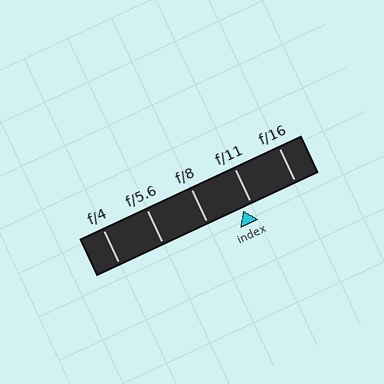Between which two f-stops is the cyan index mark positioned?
The index mark is between f/8 and f/11.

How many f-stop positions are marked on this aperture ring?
There are 5 f-stop positions marked.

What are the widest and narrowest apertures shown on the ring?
The widest aperture shown is f/4 and the narrowest is f/16.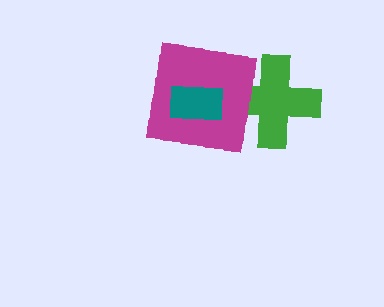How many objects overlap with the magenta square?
2 objects overlap with the magenta square.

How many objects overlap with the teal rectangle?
1 object overlaps with the teal rectangle.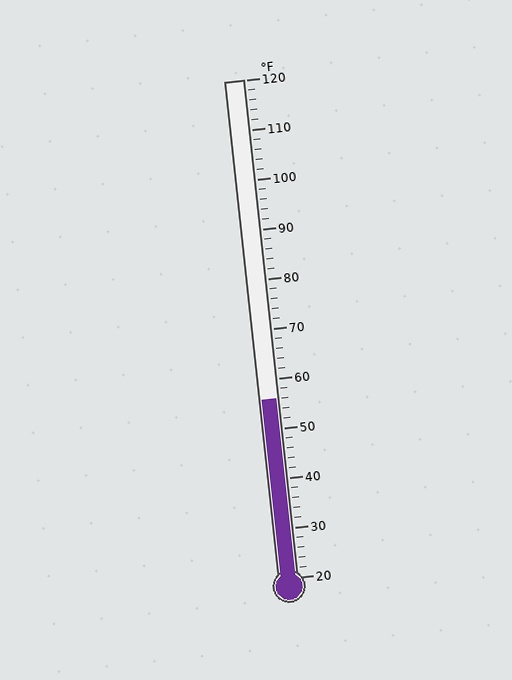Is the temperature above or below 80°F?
The temperature is below 80°F.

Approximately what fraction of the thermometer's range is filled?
The thermometer is filled to approximately 35% of its range.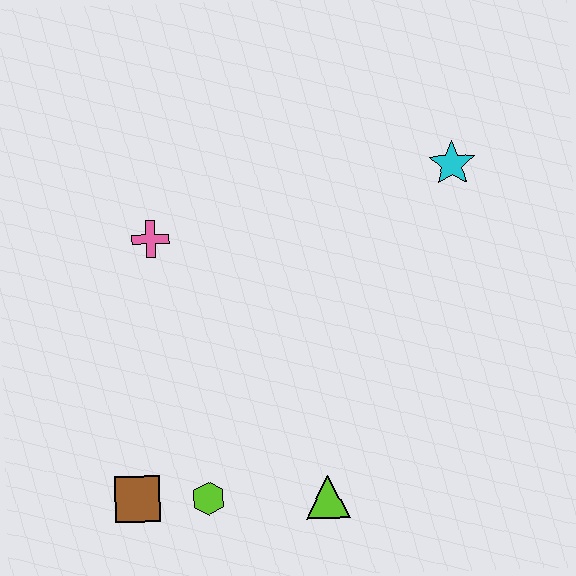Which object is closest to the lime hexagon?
The brown square is closest to the lime hexagon.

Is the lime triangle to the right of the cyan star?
No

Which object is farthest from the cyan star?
The brown square is farthest from the cyan star.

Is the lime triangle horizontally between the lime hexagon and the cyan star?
Yes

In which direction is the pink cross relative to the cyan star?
The pink cross is to the left of the cyan star.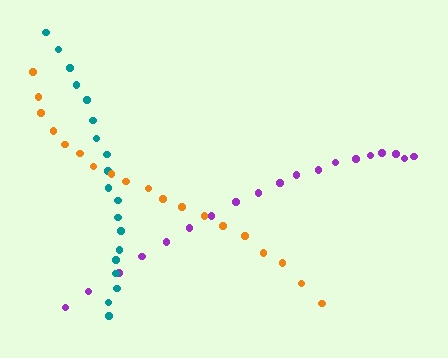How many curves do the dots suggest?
There are 3 distinct paths.